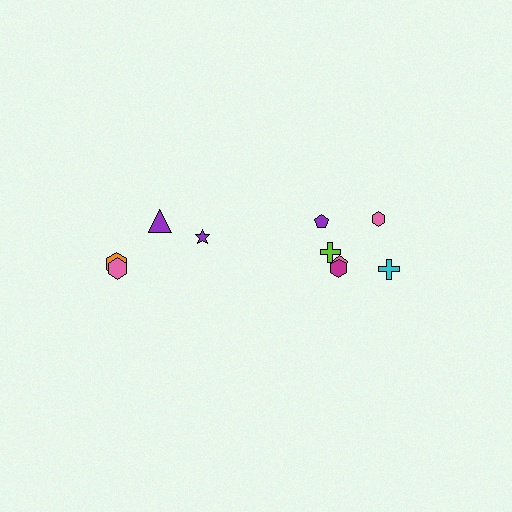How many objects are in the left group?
There are 4 objects.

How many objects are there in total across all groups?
There are 10 objects.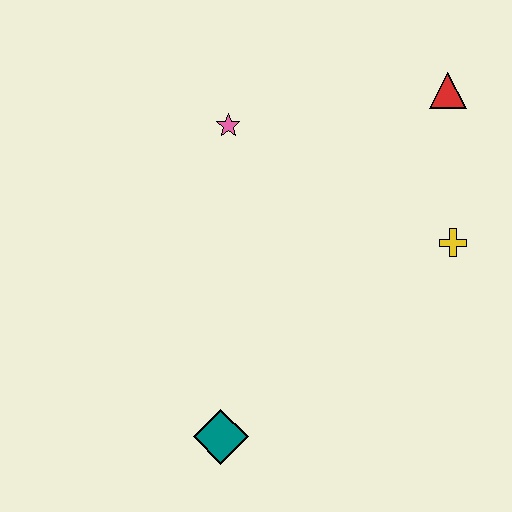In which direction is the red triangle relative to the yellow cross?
The red triangle is above the yellow cross.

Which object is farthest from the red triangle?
The teal diamond is farthest from the red triangle.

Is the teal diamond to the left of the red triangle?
Yes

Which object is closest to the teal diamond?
The yellow cross is closest to the teal diamond.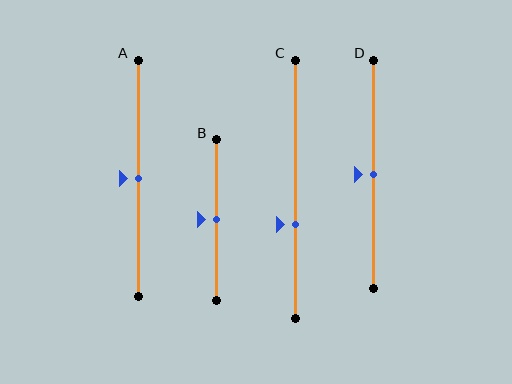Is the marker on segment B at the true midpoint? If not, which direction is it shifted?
Yes, the marker on segment B is at the true midpoint.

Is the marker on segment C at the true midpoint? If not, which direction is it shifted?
No, the marker on segment C is shifted downward by about 13% of the segment length.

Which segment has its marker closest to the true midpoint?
Segment A has its marker closest to the true midpoint.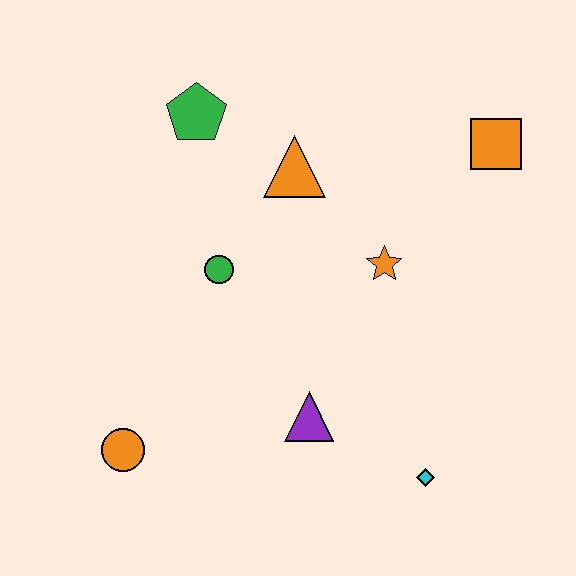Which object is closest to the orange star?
The orange triangle is closest to the orange star.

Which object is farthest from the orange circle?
The orange square is farthest from the orange circle.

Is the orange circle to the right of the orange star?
No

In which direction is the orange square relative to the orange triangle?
The orange square is to the right of the orange triangle.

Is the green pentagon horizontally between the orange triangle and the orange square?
No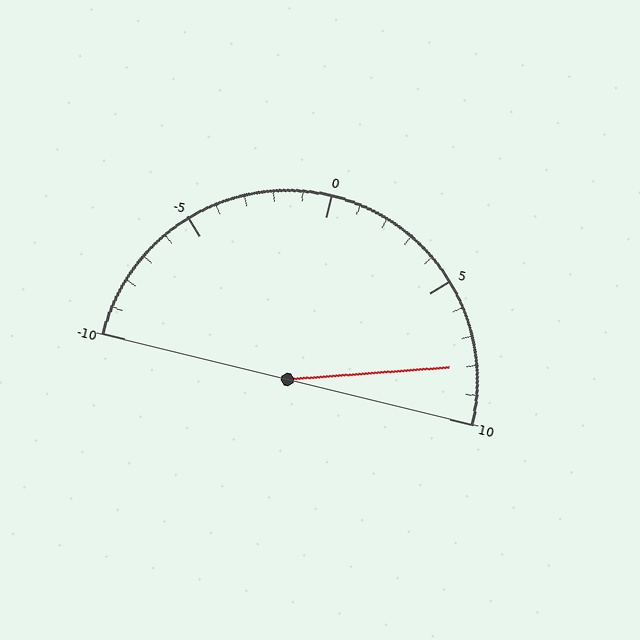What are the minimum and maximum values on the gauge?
The gauge ranges from -10 to 10.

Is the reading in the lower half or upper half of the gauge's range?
The reading is in the upper half of the range (-10 to 10).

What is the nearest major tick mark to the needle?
The nearest major tick mark is 10.